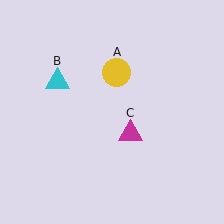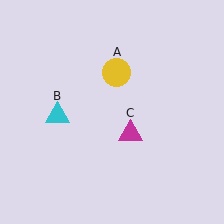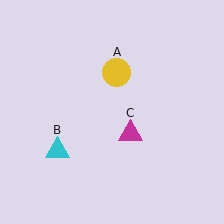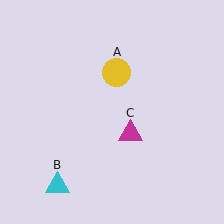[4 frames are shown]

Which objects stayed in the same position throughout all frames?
Yellow circle (object A) and magenta triangle (object C) remained stationary.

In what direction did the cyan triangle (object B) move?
The cyan triangle (object B) moved down.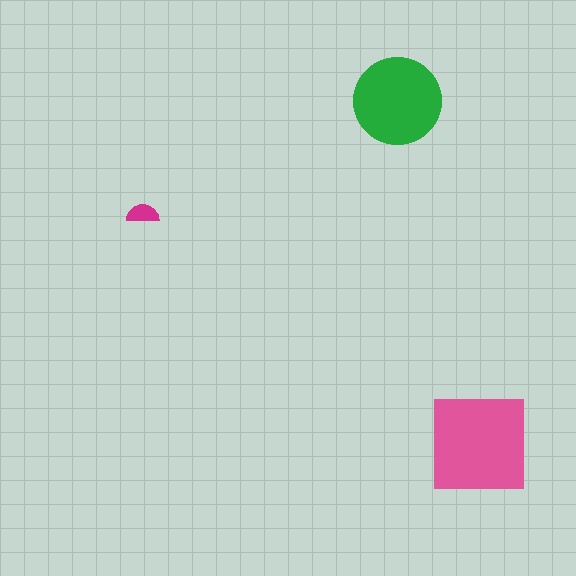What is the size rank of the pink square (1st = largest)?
1st.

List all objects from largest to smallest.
The pink square, the green circle, the magenta semicircle.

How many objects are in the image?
There are 3 objects in the image.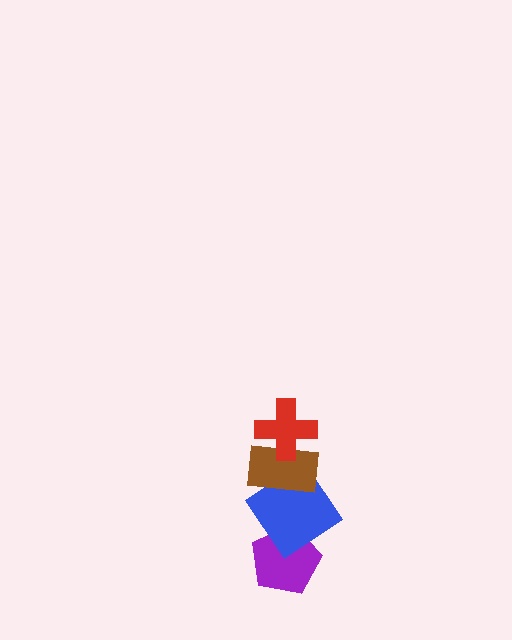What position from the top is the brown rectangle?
The brown rectangle is 2nd from the top.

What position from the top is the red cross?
The red cross is 1st from the top.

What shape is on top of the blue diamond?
The brown rectangle is on top of the blue diamond.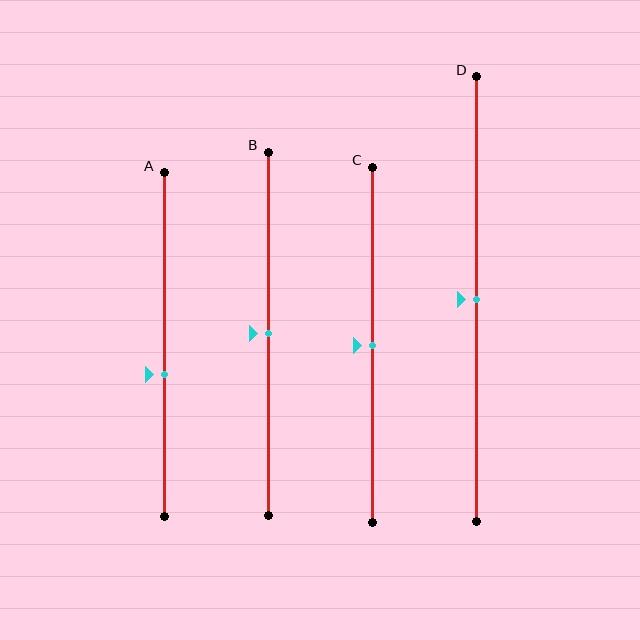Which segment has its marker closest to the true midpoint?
Segment B has its marker closest to the true midpoint.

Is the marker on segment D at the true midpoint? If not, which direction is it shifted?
Yes, the marker on segment D is at the true midpoint.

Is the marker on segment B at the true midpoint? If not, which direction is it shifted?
Yes, the marker on segment B is at the true midpoint.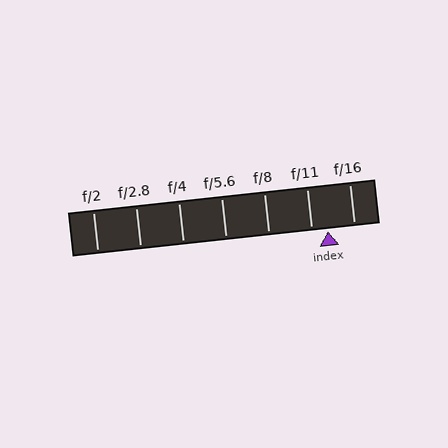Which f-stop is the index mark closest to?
The index mark is closest to f/11.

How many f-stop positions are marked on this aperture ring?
There are 7 f-stop positions marked.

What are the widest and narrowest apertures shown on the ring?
The widest aperture shown is f/2 and the narrowest is f/16.